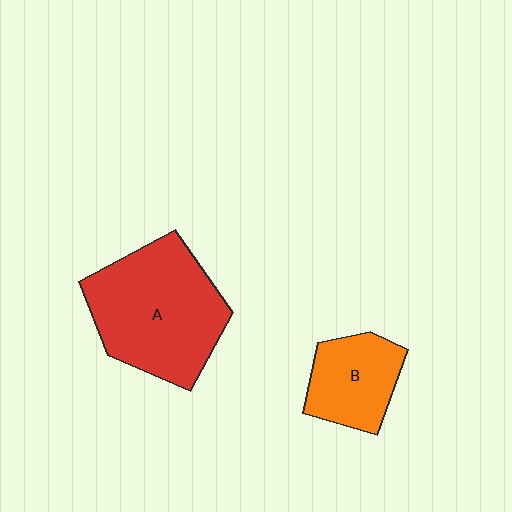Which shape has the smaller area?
Shape B (orange).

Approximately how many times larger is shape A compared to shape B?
Approximately 2.0 times.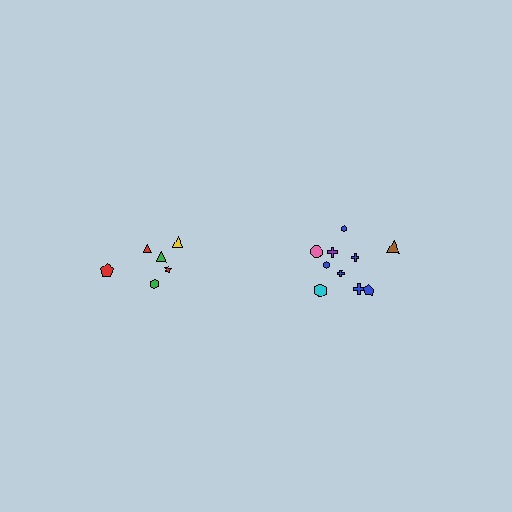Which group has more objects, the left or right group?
The right group.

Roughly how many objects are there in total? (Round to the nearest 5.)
Roughly 15 objects in total.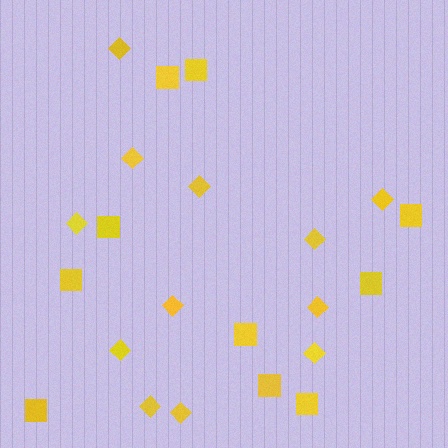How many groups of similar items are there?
There are 2 groups: one group of diamonds (12) and one group of squares (10).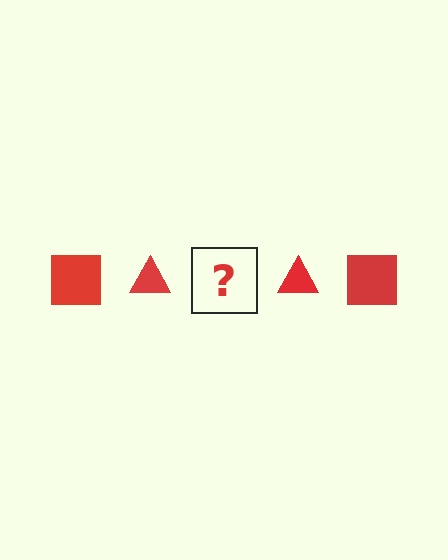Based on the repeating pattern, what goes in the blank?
The blank should be a red square.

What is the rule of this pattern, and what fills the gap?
The rule is that the pattern cycles through square, triangle shapes in red. The gap should be filled with a red square.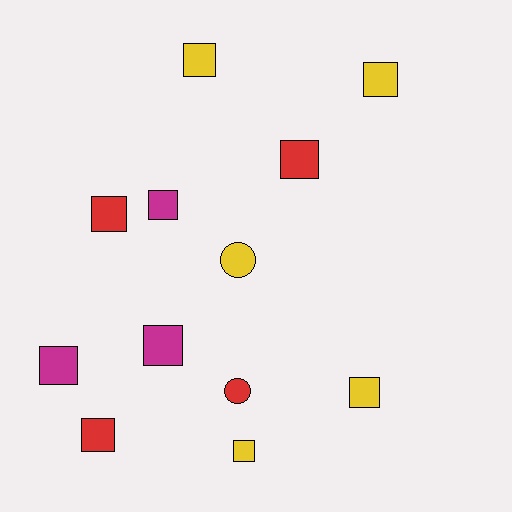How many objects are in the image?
There are 12 objects.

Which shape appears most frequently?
Square, with 10 objects.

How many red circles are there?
There is 1 red circle.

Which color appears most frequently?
Yellow, with 5 objects.